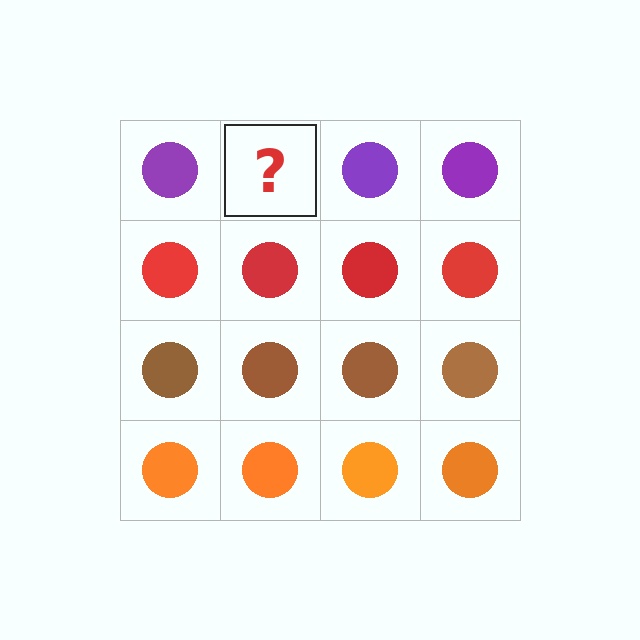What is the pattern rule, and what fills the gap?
The rule is that each row has a consistent color. The gap should be filled with a purple circle.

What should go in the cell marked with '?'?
The missing cell should contain a purple circle.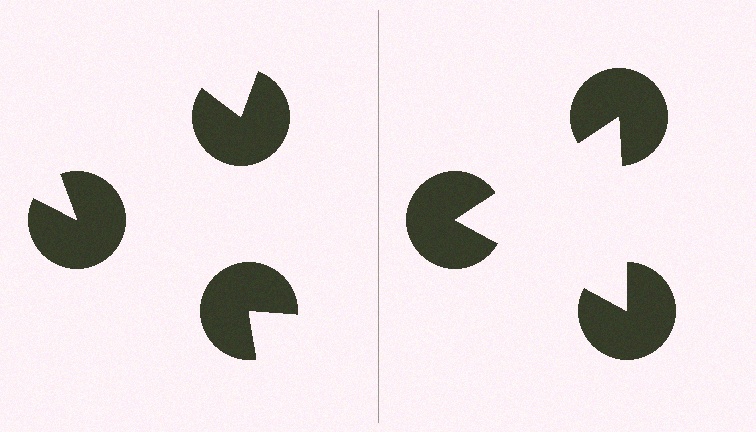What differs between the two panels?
The pac-man discs are positioned identically on both sides; only the wedge orientations differ. On the right they align to a triangle; on the left they are misaligned.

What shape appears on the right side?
An illusory triangle.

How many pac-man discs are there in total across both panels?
6 — 3 on each side.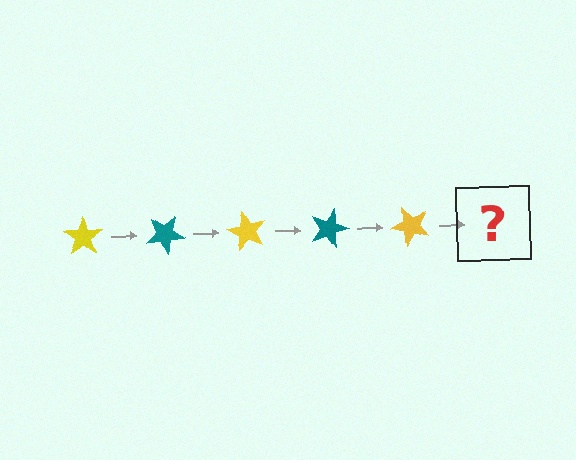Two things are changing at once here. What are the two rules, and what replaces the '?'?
The two rules are that it rotates 30 degrees each step and the color cycles through yellow and teal. The '?' should be a teal star, rotated 150 degrees from the start.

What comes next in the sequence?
The next element should be a teal star, rotated 150 degrees from the start.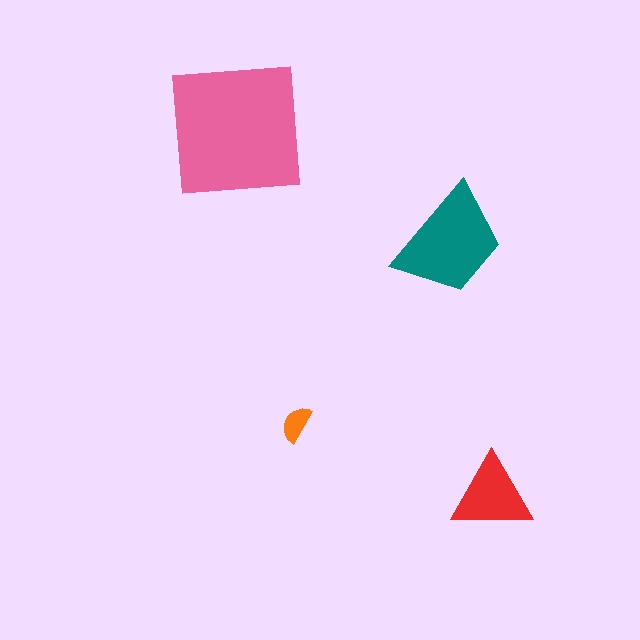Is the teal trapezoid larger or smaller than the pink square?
Smaller.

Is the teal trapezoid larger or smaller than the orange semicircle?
Larger.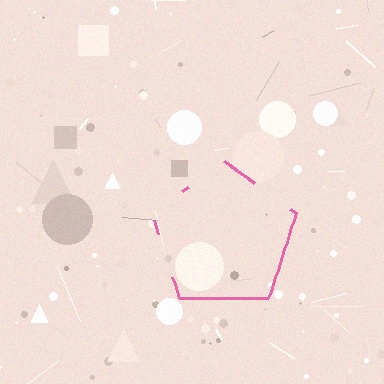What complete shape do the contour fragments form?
The contour fragments form a pentagon.